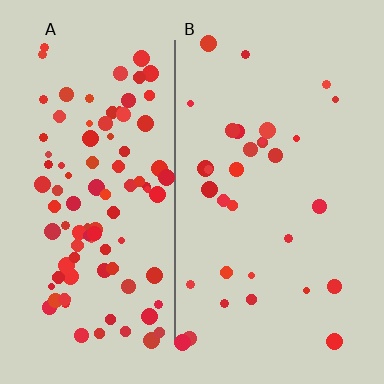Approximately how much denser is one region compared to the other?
Approximately 3.1× — region A over region B.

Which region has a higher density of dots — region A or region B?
A (the left).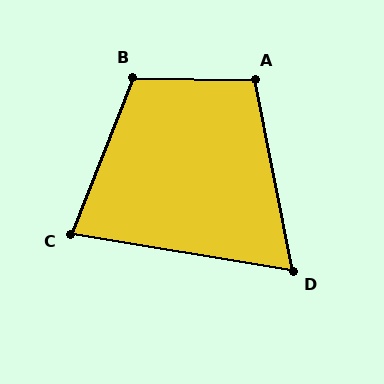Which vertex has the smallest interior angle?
D, at approximately 69 degrees.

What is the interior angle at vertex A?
Approximately 102 degrees (obtuse).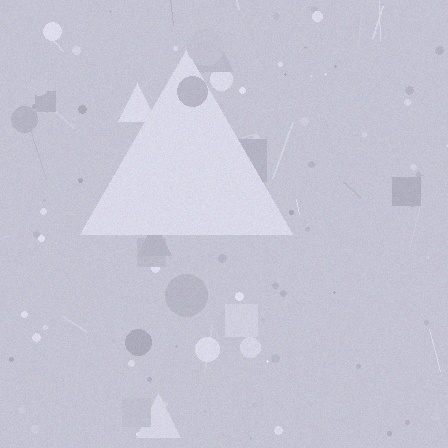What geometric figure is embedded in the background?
A triangle is embedded in the background.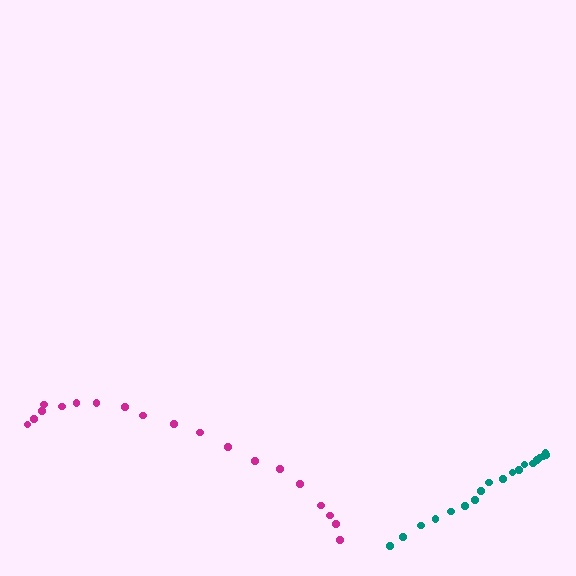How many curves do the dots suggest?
There are 2 distinct paths.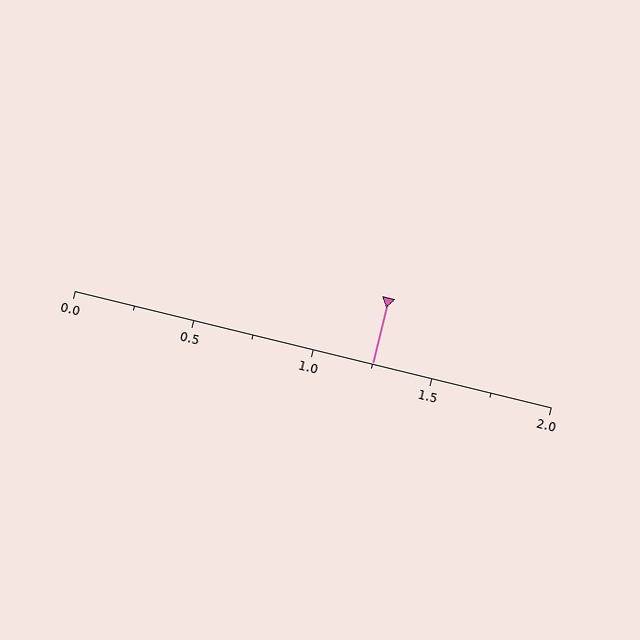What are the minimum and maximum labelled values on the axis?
The axis runs from 0.0 to 2.0.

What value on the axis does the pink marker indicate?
The marker indicates approximately 1.25.